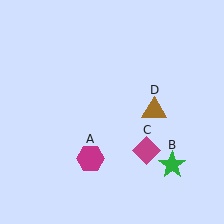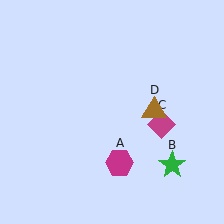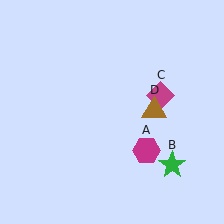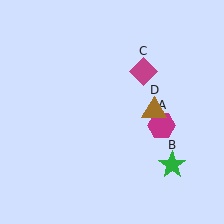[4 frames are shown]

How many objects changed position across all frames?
2 objects changed position: magenta hexagon (object A), magenta diamond (object C).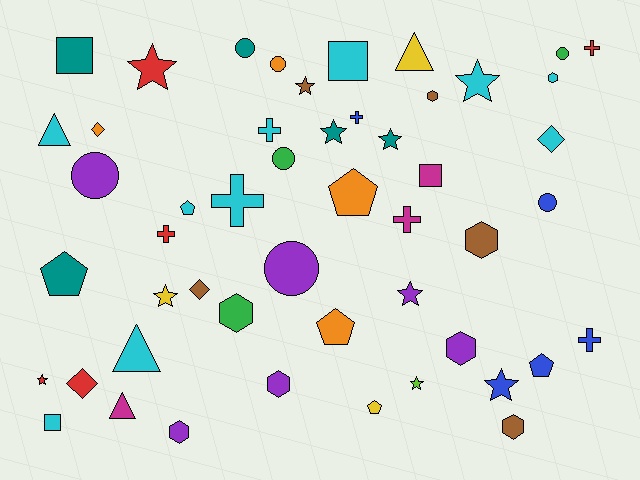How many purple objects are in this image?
There are 6 purple objects.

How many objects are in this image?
There are 50 objects.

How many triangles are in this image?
There are 4 triangles.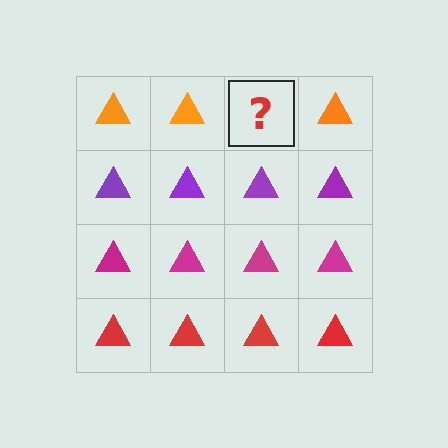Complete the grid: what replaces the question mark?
The question mark should be replaced with an orange triangle.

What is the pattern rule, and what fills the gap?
The rule is that each row has a consistent color. The gap should be filled with an orange triangle.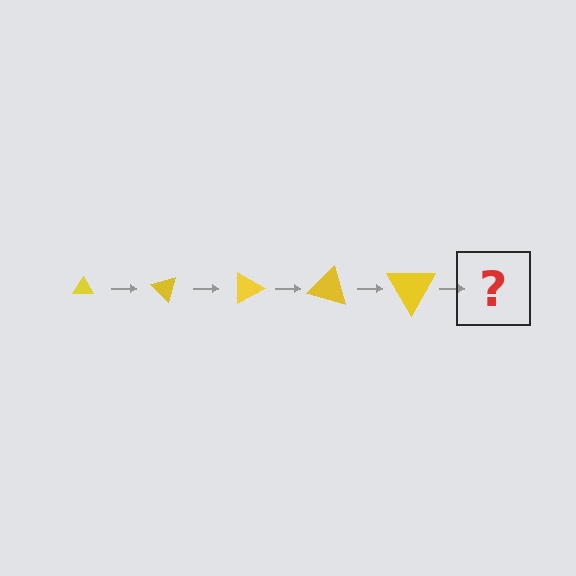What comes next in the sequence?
The next element should be a triangle, larger than the previous one and rotated 225 degrees from the start.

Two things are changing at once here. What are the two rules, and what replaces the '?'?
The two rules are that the triangle grows larger each step and it rotates 45 degrees each step. The '?' should be a triangle, larger than the previous one and rotated 225 degrees from the start.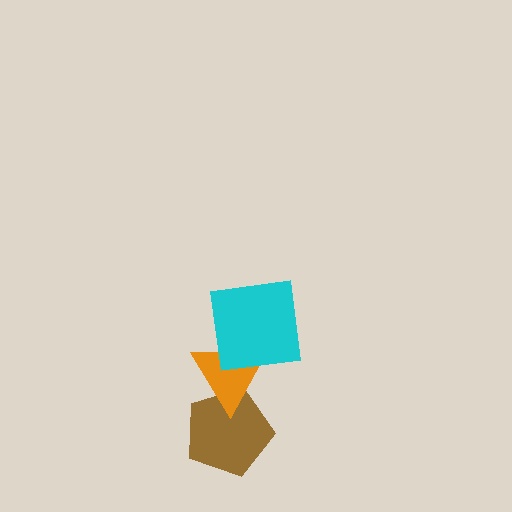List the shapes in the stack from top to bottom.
From top to bottom: the cyan square, the orange triangle, the brown pentagon.